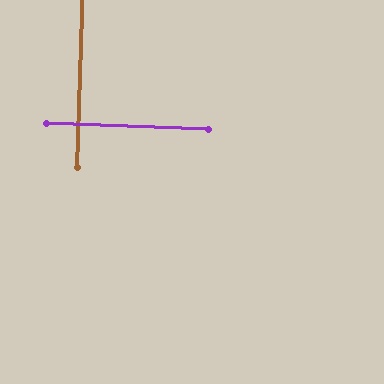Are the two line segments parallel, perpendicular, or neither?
Perpendicular — they meet at approximately 90°.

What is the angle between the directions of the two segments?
Approximately 90 degrees.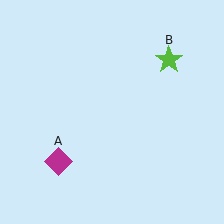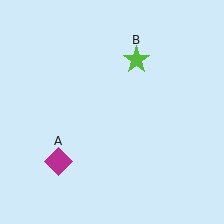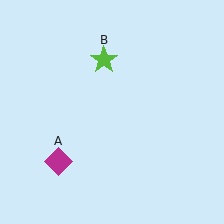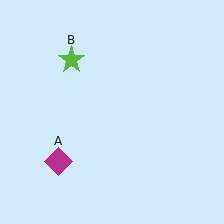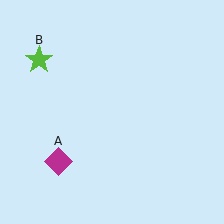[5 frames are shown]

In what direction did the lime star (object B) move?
The lime star (object B) moved left.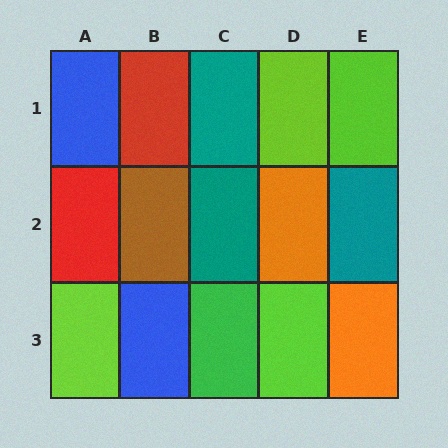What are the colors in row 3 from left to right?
Lime, blue, green, lime, orange.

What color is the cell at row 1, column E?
Lime.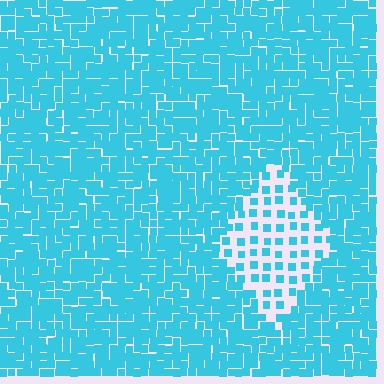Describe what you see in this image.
The image contains small cyan elements arranged at two different densities. A diamond-shaped region is visible where the elements are less densely packed than the surrounding area.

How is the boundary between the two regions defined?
The boundary is defined by a change in element density (approximately 2.7x ratio). All elements are the same color, size, and shape.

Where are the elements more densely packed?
The elements are more densely packed outside the diamond boundary.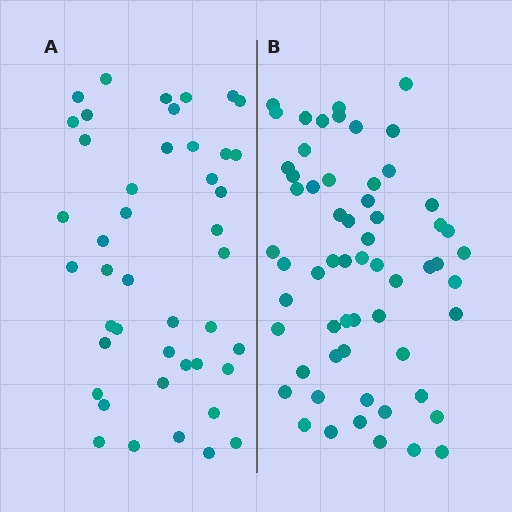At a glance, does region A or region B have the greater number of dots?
Region B (the right region) has more dots.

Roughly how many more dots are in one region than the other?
Region B has approximately 15 more dots than region A.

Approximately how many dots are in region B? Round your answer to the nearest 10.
About 60 dots.